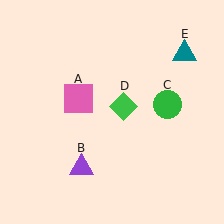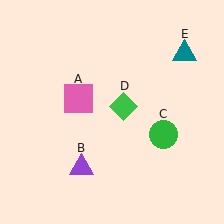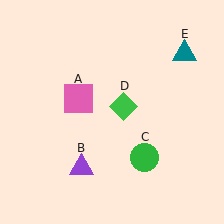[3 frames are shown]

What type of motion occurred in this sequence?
The green circle (object C) rotated clockwise around the center of the scene.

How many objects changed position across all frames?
1 object changed position: green circle (object C).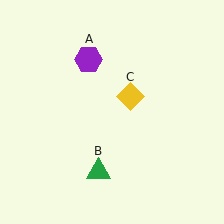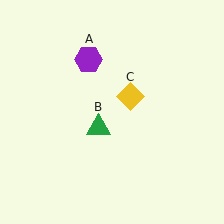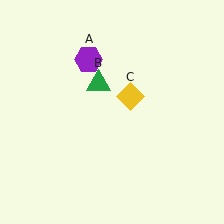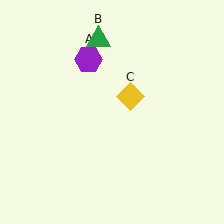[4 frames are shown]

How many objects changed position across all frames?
1 object changed position: green triangle (object B).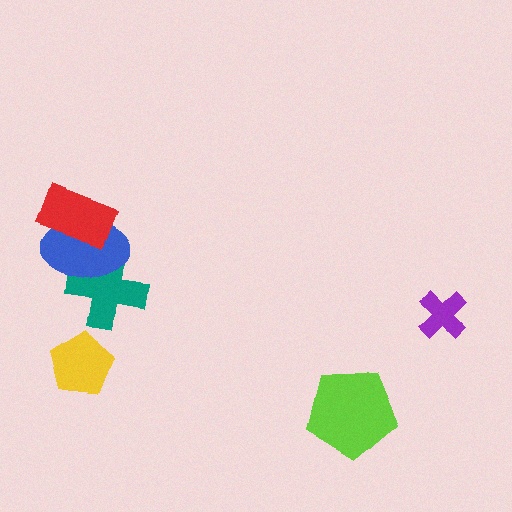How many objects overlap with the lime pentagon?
0 objects overlap with the lime pentagon.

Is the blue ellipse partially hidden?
Yes, it is partially covered by another shape.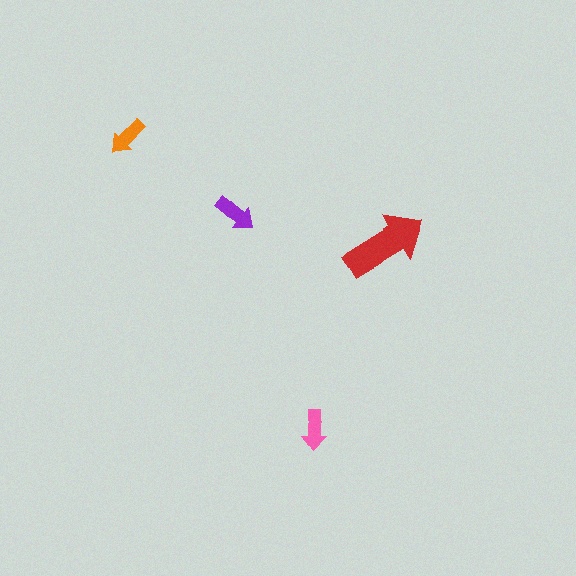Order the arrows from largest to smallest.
the red one, the purple one, the pink one, the orange one.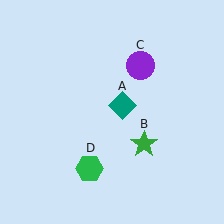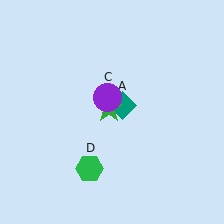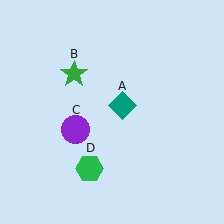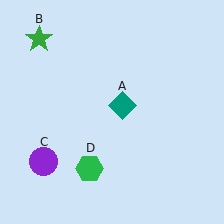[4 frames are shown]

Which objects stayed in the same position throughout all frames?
Teal diamond (object A) and green hexagon (object D) remained stationary.